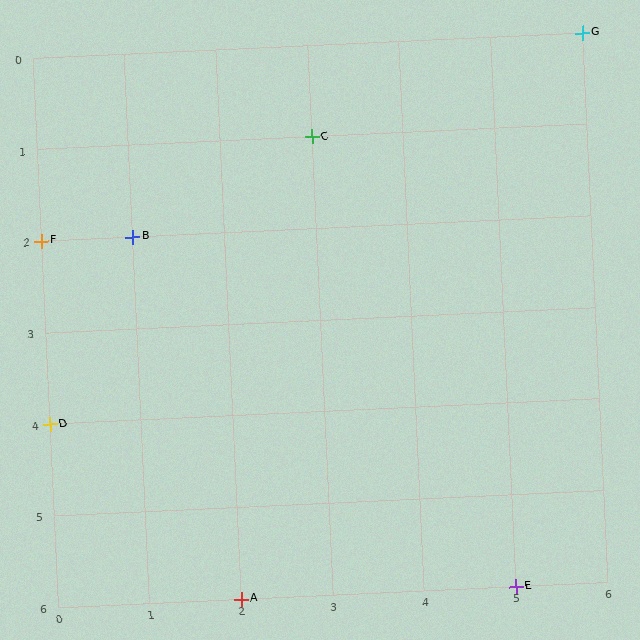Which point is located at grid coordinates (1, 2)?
Point B is at (1, 2).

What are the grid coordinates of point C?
Point C is at grid coordinates (3, 1).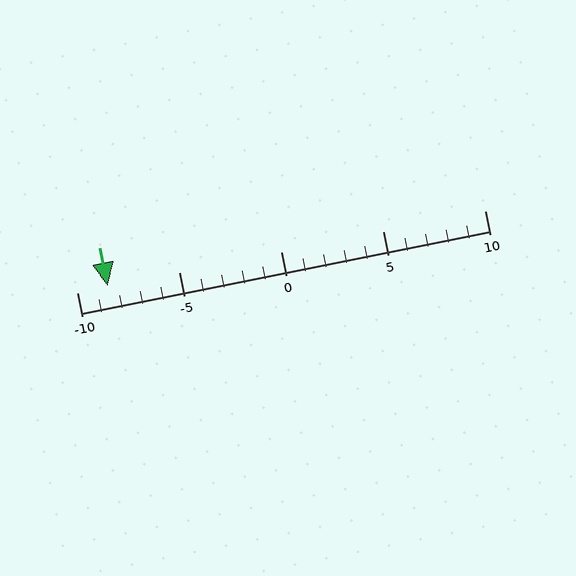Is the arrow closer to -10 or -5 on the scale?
The arrow is closer to -10.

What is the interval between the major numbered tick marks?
The major tick marks are spaced 5 units apart.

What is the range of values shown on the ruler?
The ruler shows values from -10 to 10.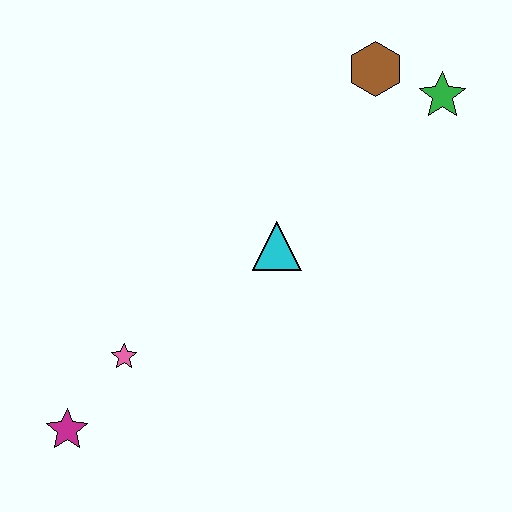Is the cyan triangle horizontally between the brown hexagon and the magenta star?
Yes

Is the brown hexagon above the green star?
Yes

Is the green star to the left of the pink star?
No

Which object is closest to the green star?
The brown hexagon is closest to the green star.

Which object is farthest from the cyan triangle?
The magenta star is farthest from the cyan triangle.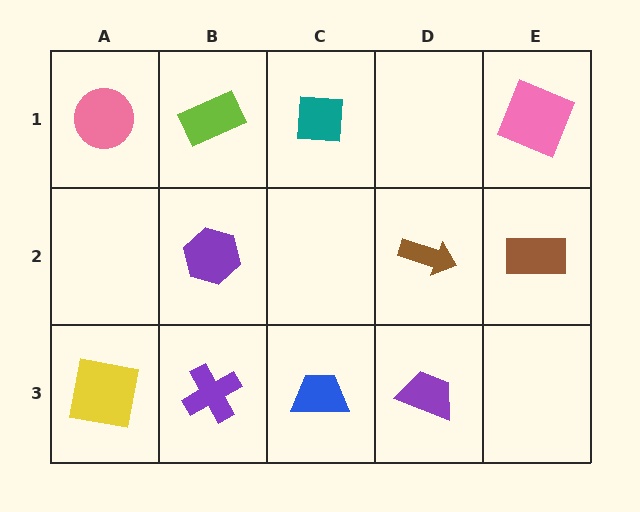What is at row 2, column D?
A brown arrow.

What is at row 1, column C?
A teal square.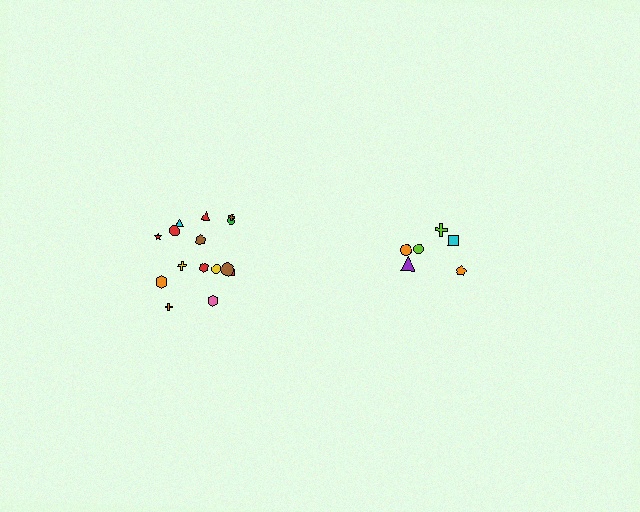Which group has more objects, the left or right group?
The left group.